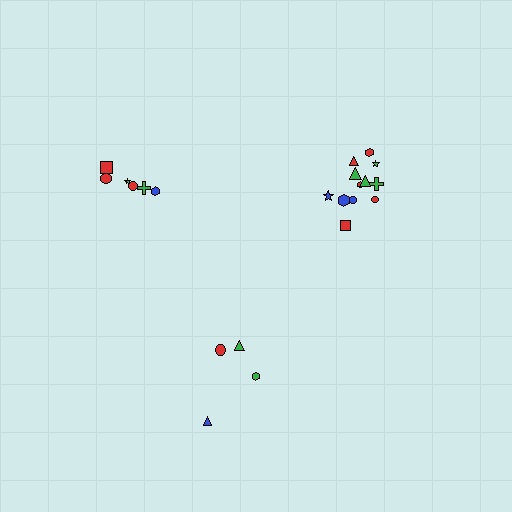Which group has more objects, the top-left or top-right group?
The top-right group.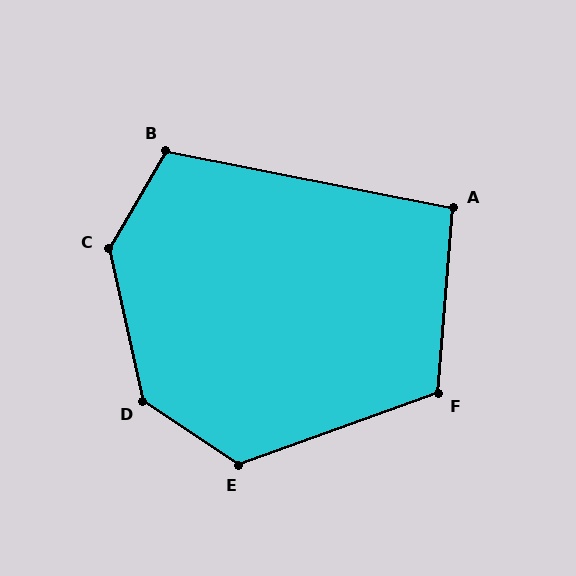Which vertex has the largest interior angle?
C, at approximately 137 degrees.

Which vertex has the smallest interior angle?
A, at approximately 97 degrees.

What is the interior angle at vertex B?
Approximately 109 degrees (obtuse).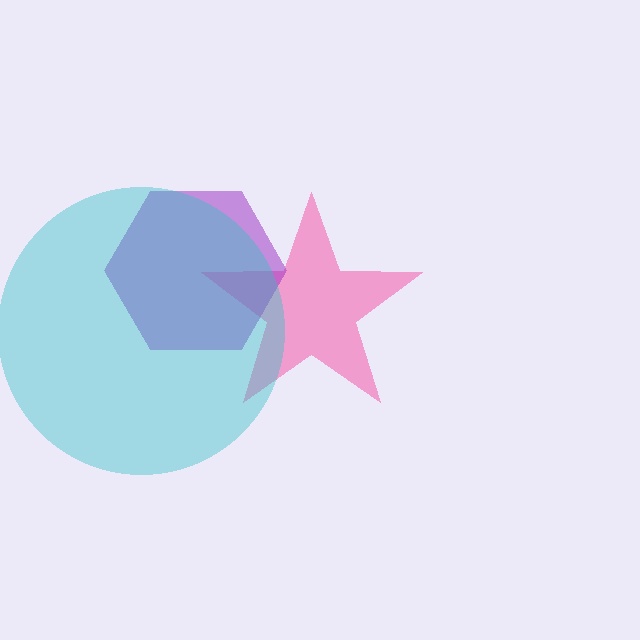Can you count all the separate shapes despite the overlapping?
Yes, there are 3 separate shapes.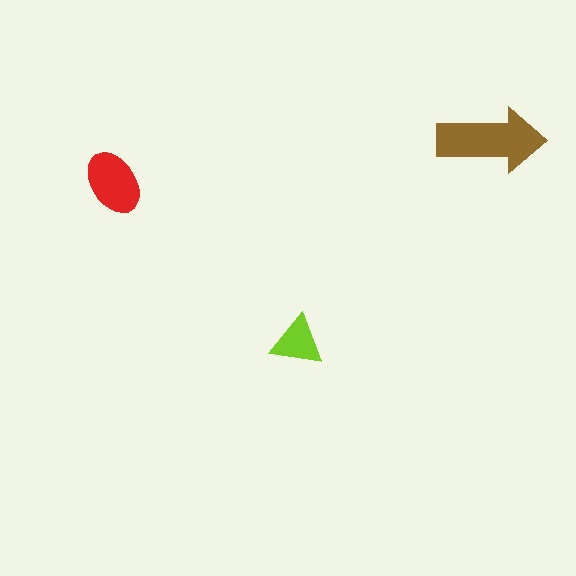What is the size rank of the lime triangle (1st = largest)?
3rd.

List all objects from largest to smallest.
The brown arrow, the red ellipse, the lime triangle.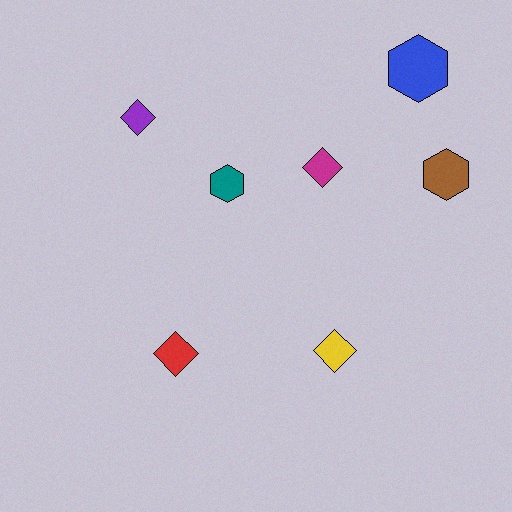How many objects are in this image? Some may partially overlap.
There are 7 objects.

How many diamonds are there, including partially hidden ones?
There are 4 diamonds.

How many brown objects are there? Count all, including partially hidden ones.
There is 1 brown object.